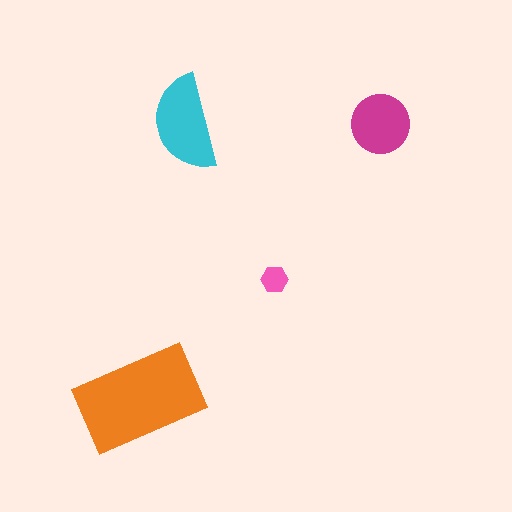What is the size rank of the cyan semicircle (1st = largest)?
2nd.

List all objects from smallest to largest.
The pink hexagon, the magenta circle, the cyan semicircle, the orange rectangle.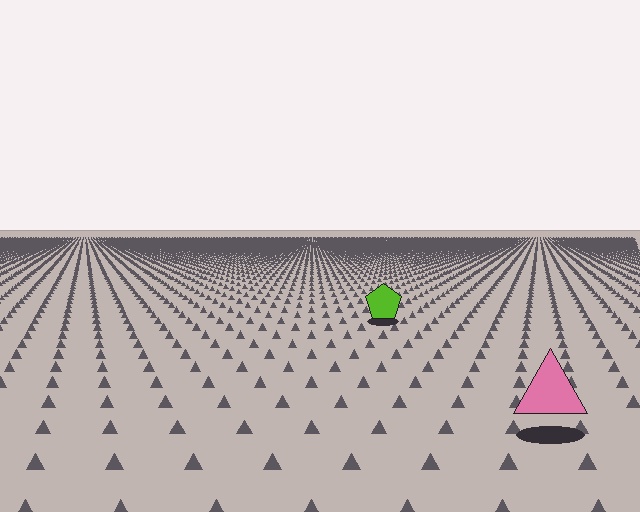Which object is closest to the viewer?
The pink triangle is closest. The texture marks near it are larger and more spread out.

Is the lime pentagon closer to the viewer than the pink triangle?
No. The pink triangle is closer — you can tell from the texture gradient: the ground texture is coarser near it.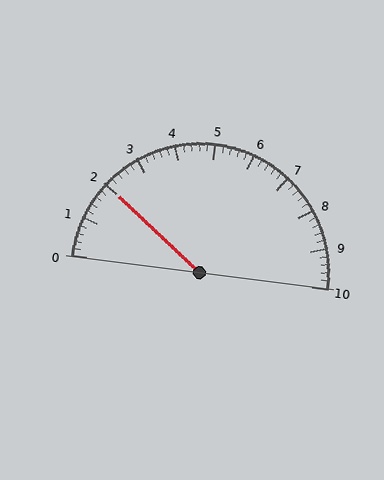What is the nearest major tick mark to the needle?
The nearest major tick mark is 2.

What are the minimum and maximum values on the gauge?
The gauge ranges from 0 to 10.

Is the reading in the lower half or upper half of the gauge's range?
The reading is in the lower half of the range (0 to 10).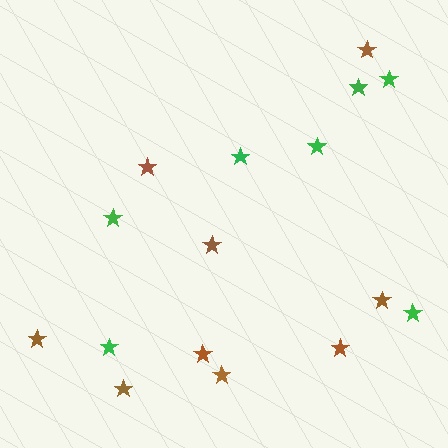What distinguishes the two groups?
There are 2 groups: one group of green stars (7) and one group of brown stars (9).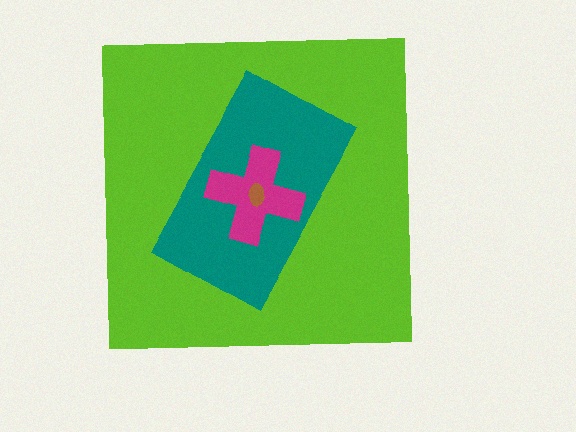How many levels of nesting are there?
4.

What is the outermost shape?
The lime square.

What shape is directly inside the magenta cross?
The brown ellipse.